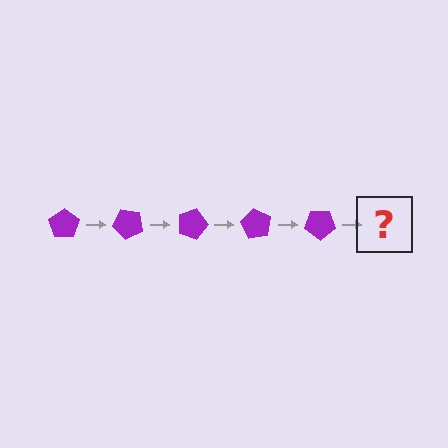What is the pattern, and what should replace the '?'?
The pattern is that the pentagon rotates 45 degrees each step. The '?' should be a purple pentagon rotated 225 degrees.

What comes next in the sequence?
The next element should be a purple pentagon rotated 225 degrees.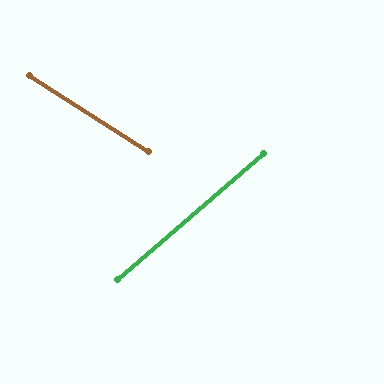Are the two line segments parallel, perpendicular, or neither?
Neither parallel nor perpendicular — they differ by about 73°.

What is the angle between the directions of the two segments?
Approximately 73 degrees.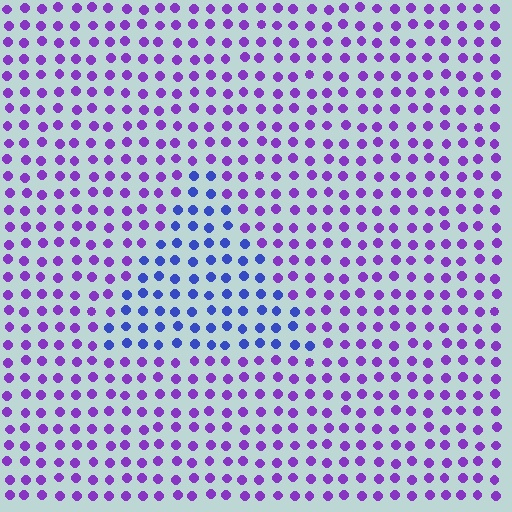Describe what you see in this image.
The image is filled with small purple elements in a uniform arrangement. A triangle-shaped region is visible where the elements are tinted to a slightly different hue, forming a subtle color boundary.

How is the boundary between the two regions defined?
The boundary is defined purely by a slight shift in hue (about 44 degrees). Spacing, size, and orientation are identical on both sides.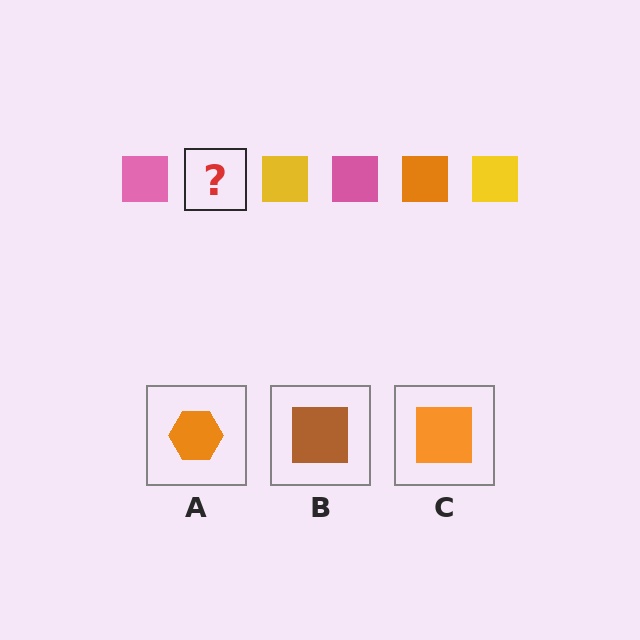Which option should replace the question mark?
Option C.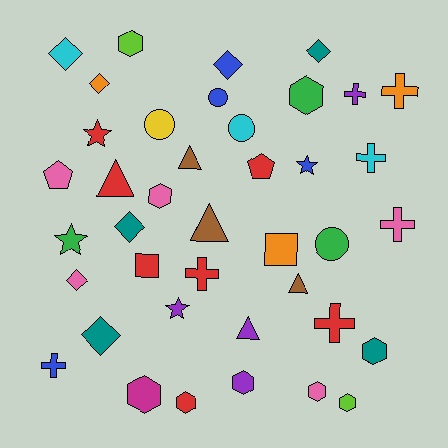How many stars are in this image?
There are 4 stars.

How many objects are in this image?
There are 40 objects.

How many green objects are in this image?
There are 3 green objects.